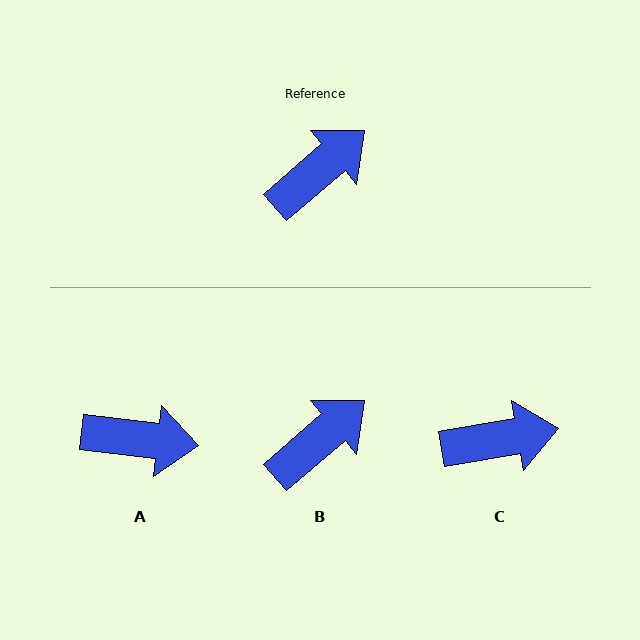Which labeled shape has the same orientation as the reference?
B.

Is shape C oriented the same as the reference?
No, it is off by about 31 degrees.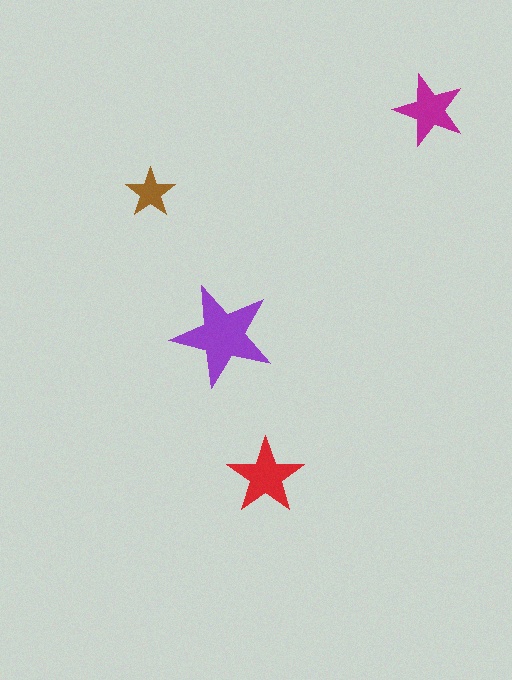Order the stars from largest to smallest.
the purple one, the red one, the magenta one, the brown one.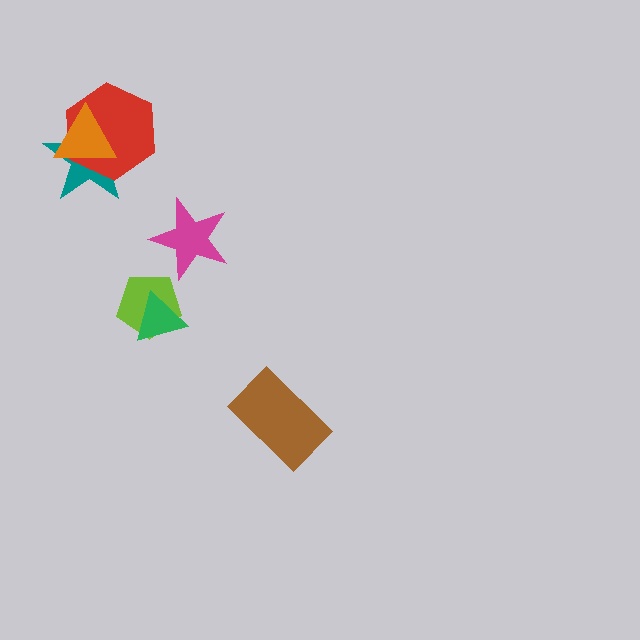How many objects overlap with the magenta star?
0 objects overlap with the magenta star.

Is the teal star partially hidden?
Yes, it is partially covered by another shape.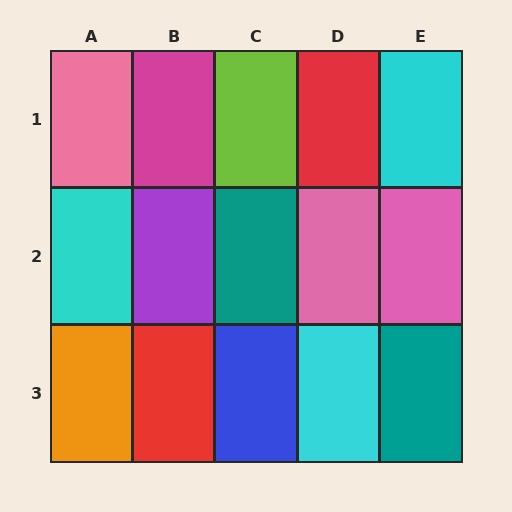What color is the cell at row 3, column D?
Cyan.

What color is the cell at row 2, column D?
Pink.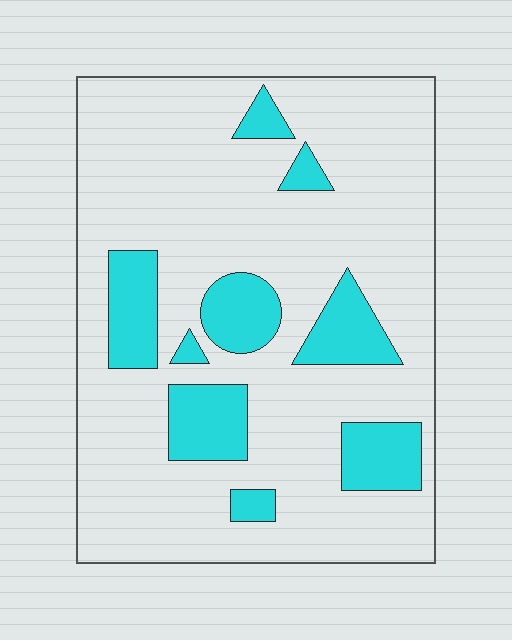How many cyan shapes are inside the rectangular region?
9.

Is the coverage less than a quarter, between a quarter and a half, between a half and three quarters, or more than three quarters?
Less than a quarter.